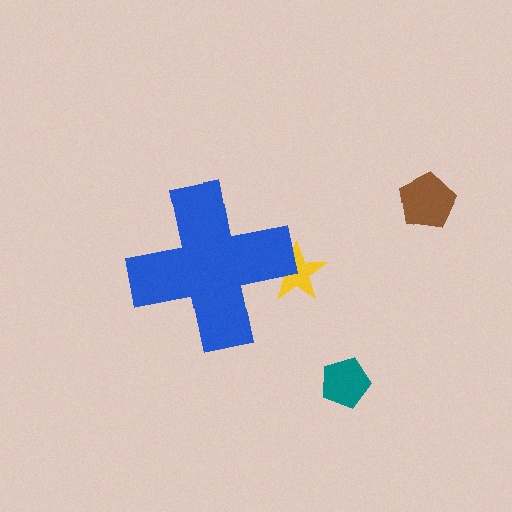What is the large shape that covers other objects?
A blue cross.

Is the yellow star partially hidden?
Yes, the yellow star is partially hidden behind the blue cross.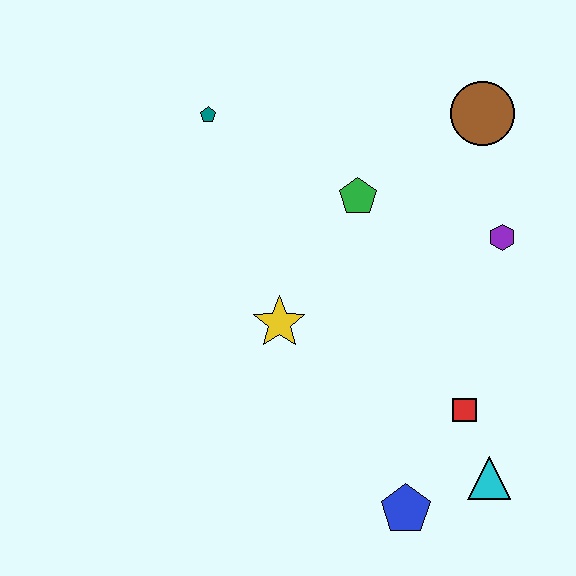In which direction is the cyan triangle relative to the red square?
The cyan triangle is below the red square.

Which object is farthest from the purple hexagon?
The teal pentagon is farthest from the purple hexagon.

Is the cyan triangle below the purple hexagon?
Yes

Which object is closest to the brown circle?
The purple hexagon is closest to the brown circle.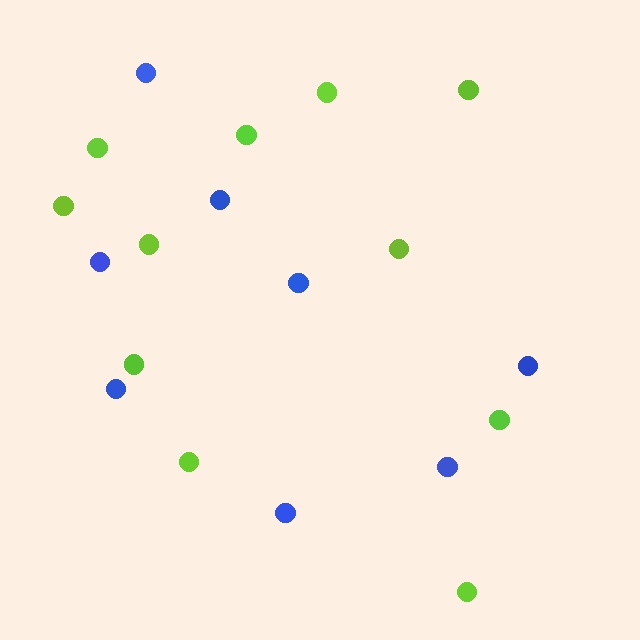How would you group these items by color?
There are 2 groups: one group of blue circles (8) and one group of lime circles (11).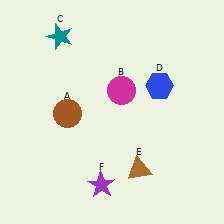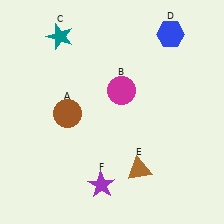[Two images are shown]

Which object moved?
The blue hexagon (D) moved up.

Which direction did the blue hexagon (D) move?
The blue hexagon (D) moved up.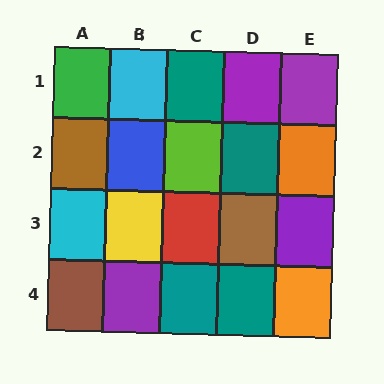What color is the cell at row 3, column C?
Red.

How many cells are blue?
1 cell is blue.